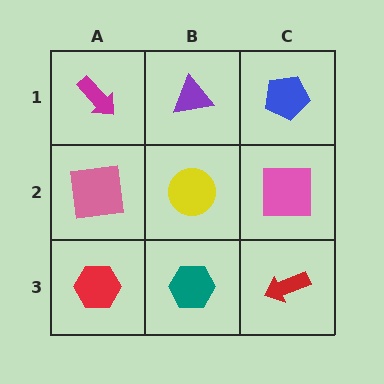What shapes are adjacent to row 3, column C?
A pink square (row 2, column C), a teal hexagon (row 3, column B).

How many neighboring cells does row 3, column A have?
2.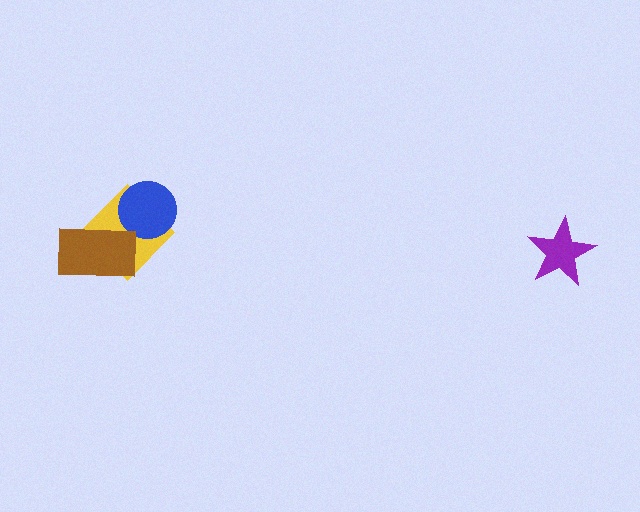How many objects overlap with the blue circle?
1 object overlaps with the blue circle.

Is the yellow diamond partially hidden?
Yes, it is partially covered by another shape.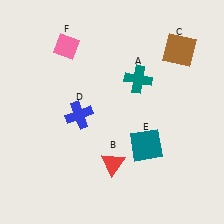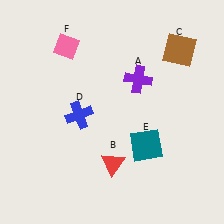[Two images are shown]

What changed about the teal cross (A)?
In Image 1, A is teal. In Image 2, it changed to purple.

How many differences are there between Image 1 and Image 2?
There is 1 difference between the two images.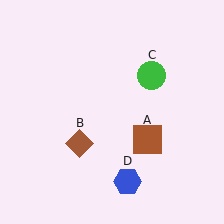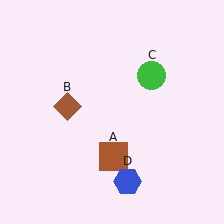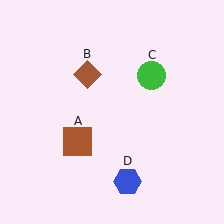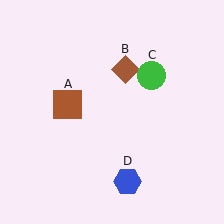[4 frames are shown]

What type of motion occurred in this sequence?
The brown square (object A), brown diamond (object B) rotated clockwise around the center of the scene.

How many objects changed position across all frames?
2 objects changed position: brown square (object A), brown diamond (object B).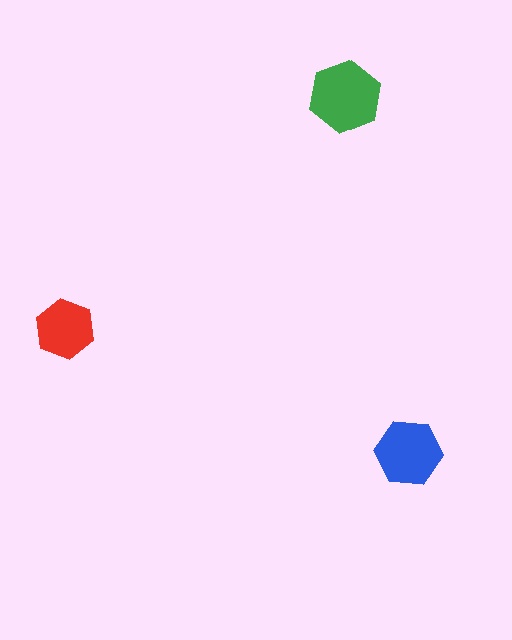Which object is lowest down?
The blue hexagon is bottommost.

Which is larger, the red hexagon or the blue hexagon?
The blue one.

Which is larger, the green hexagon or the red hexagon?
The green one.